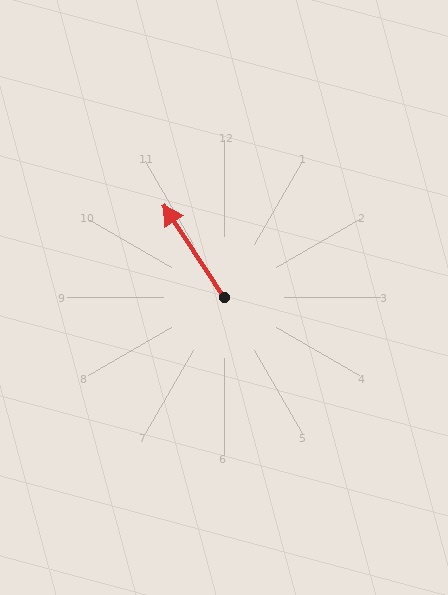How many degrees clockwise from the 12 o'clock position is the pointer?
Approximately 327 degrees.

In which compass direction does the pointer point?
Northwest.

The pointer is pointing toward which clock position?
Roughly 11 o'clock.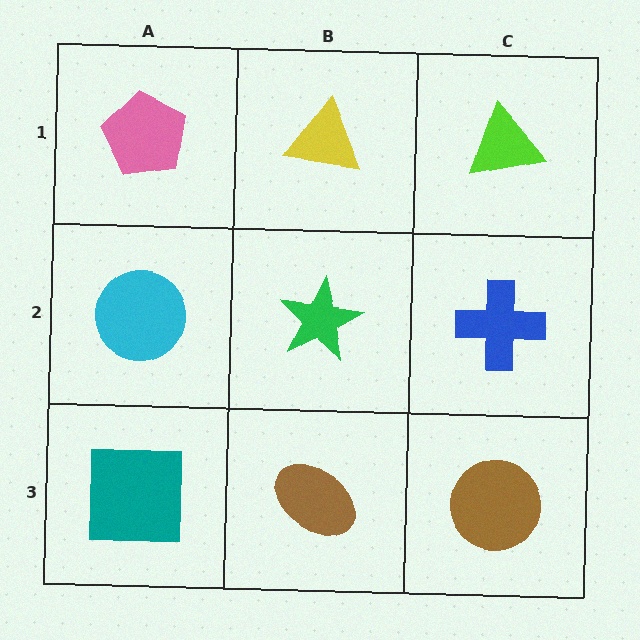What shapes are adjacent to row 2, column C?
A lime triangle (row 1, column C), a brown circle (row 3, column C), a green star (row 2, column B).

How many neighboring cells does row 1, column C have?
2.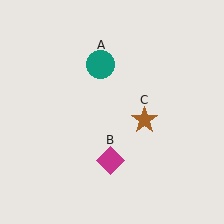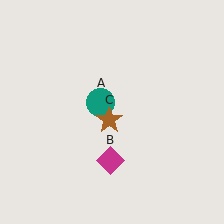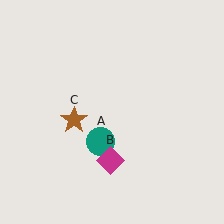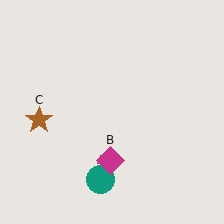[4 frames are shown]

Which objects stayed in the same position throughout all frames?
Magenta diamond (object B) remained stationary.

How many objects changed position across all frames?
2 objects changed position: teal circle (object A), brown star (object C).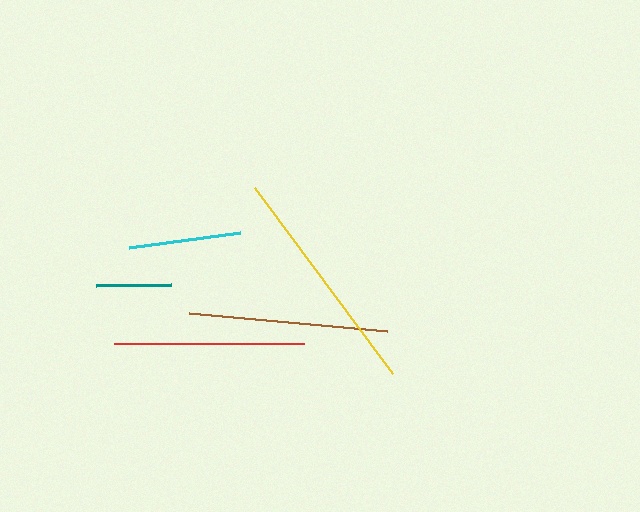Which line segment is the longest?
The yellow line is the longest at approximately 231 pixels.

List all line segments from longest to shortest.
From longest to shortest: yellow, brown, red, cyan, teal.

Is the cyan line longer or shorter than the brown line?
The brown line is longer than the cyan line.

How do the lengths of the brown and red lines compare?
The brown and red lines are approximately the same length.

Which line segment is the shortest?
The teal line is the shortest at approximately 76 pixels.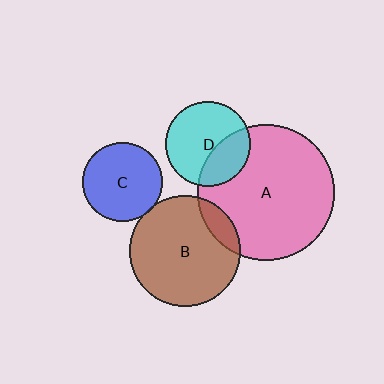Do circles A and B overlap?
Yes.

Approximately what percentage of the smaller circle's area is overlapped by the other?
Approximately 15%.